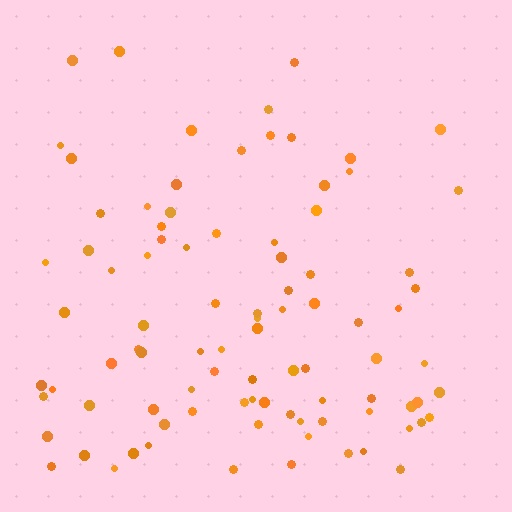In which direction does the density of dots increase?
From top to bottom, with the bottom side densest.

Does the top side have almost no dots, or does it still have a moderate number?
Still a moderate number, just noticeably fewer than the bottom.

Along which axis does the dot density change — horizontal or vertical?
Vertical.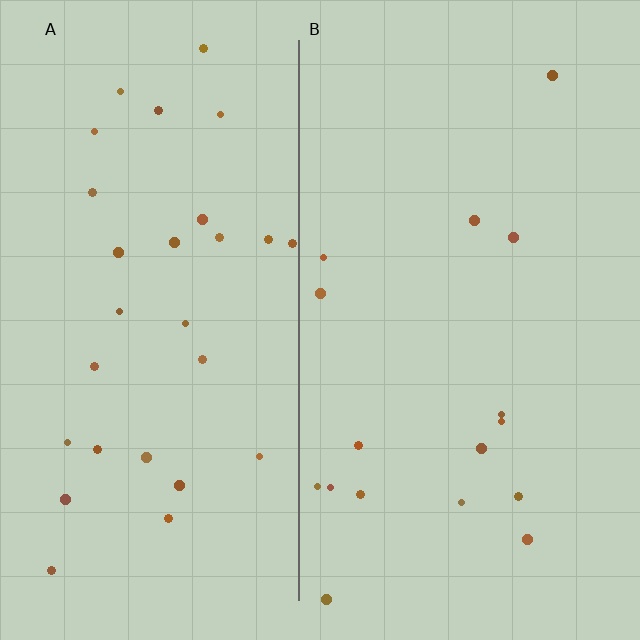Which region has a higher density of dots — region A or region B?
A (the left).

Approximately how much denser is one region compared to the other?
Approximately 1.8× — region A over region B.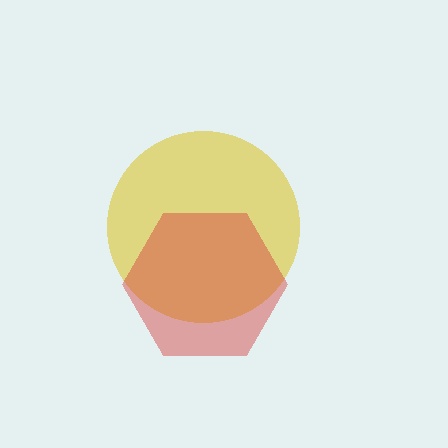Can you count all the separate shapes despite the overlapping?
Yes, there are 2 separate shapes.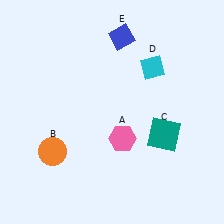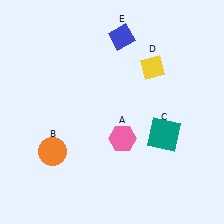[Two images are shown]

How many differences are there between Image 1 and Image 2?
There is 1 difference between the two images.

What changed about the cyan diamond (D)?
In Image 1, D is cyan. In Image 2, it changed to yellow.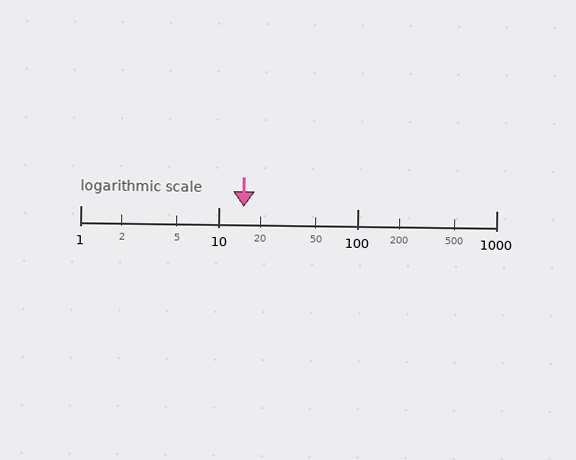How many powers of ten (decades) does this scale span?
The scale spans 3 decades, from 1 to 1000.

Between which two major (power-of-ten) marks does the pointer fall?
The pointer is between 10 and 100.